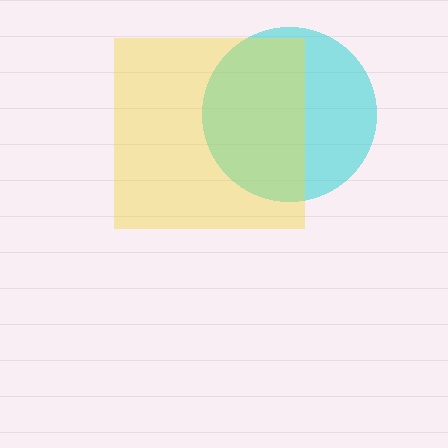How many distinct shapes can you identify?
There are 2 distinct shapes: a cyan circle, a yellow square.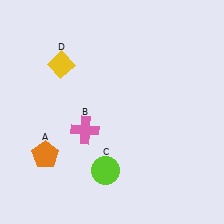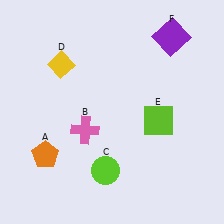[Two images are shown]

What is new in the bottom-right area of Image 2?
A lime square (E) was added in the bottom-right area of Image 2.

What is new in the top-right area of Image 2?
A purple square (F) was added in the top-right area of Image 2.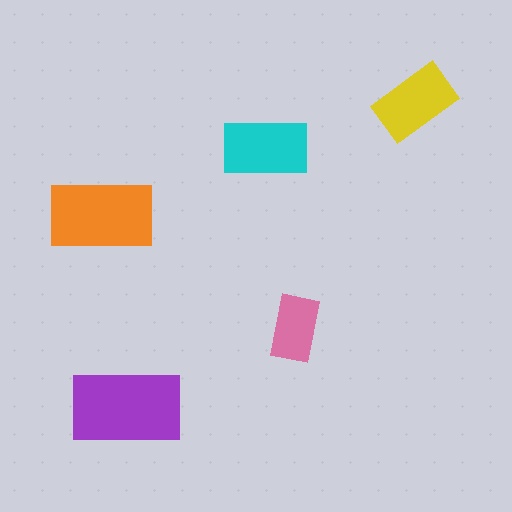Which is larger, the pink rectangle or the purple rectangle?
The purple one.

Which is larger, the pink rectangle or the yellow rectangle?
The yellow one.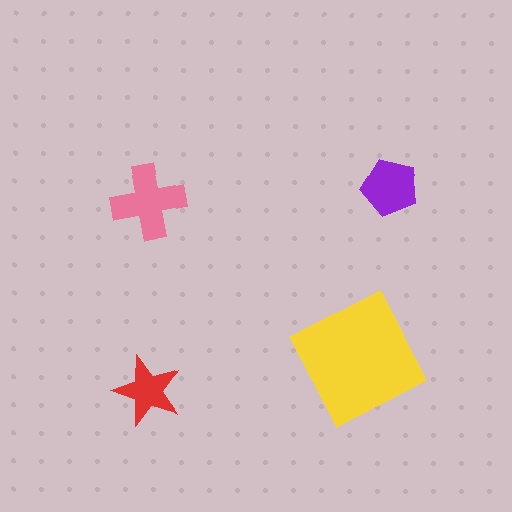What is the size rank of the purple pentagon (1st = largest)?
3rd.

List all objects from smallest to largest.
The red star, the purple pentagon, the pink cross, the yellow square.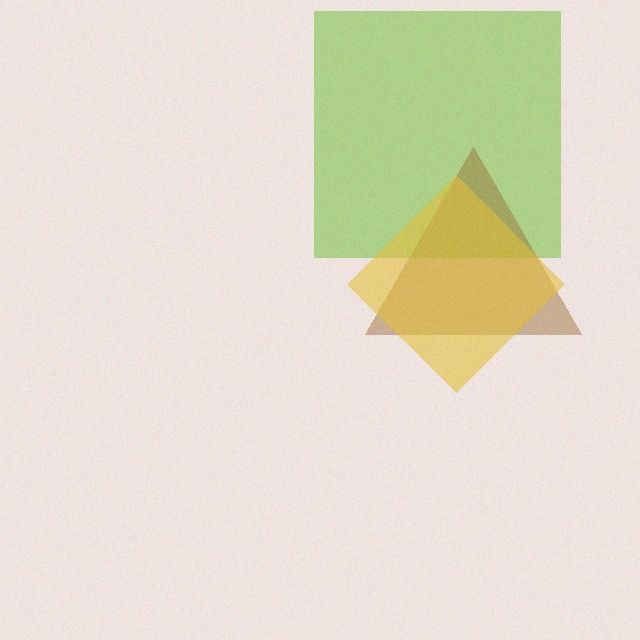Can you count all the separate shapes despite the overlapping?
Yes, there are 3 separate shapes.